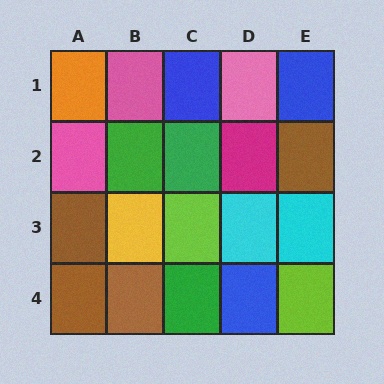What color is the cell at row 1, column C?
Blue.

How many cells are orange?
1 cell is orange.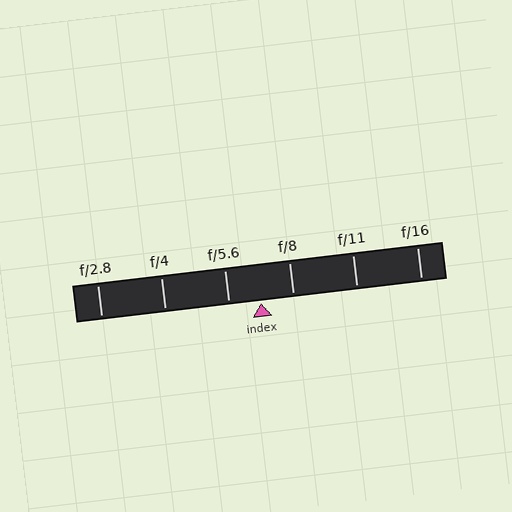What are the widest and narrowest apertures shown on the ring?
The widest aperture shown is f/2.8 and the narrowest is f/16.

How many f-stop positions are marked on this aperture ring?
There are 6 f-stop positions marked.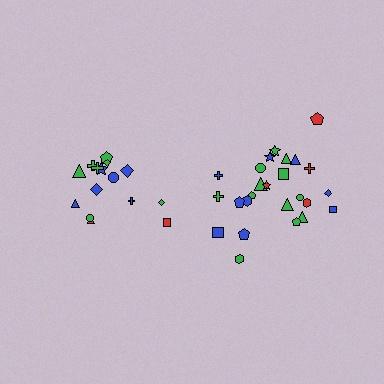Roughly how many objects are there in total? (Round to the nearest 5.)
Roughly 40 objects in total.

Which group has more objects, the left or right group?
The right group.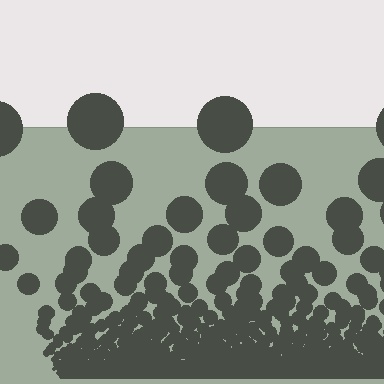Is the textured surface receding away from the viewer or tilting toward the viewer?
The surface appears to tilt toward the viewer. Texture elements get larger and sparser toward the top.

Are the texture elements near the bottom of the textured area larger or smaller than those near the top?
Smaller. The gradient is inverted — elements near the bottom are smaller and denser.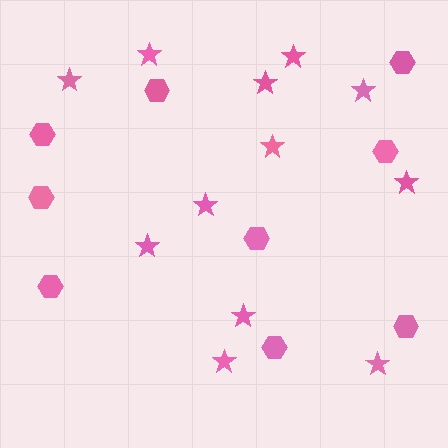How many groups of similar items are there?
There are 2 groups: one group of stars (12) and one group of hexagons (9).